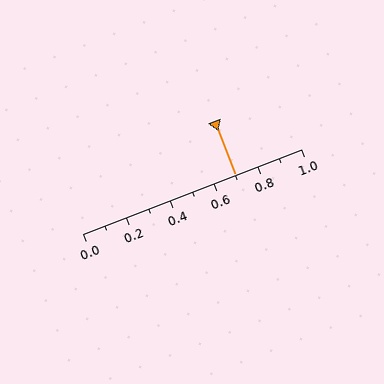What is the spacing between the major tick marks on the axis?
The major ticks are spaced 0.2 apart.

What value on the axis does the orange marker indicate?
The marker indicates approximately 0.7.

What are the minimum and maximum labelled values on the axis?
The axis runs from 0.0 to 1.0.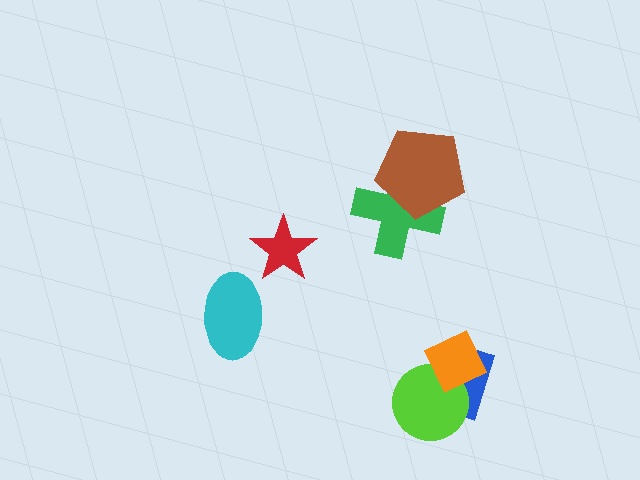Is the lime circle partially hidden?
Yes, it is partially covered by another shape.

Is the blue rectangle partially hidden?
Yes, it is partially covered by another shape.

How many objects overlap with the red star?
0 objects overlap with the red star.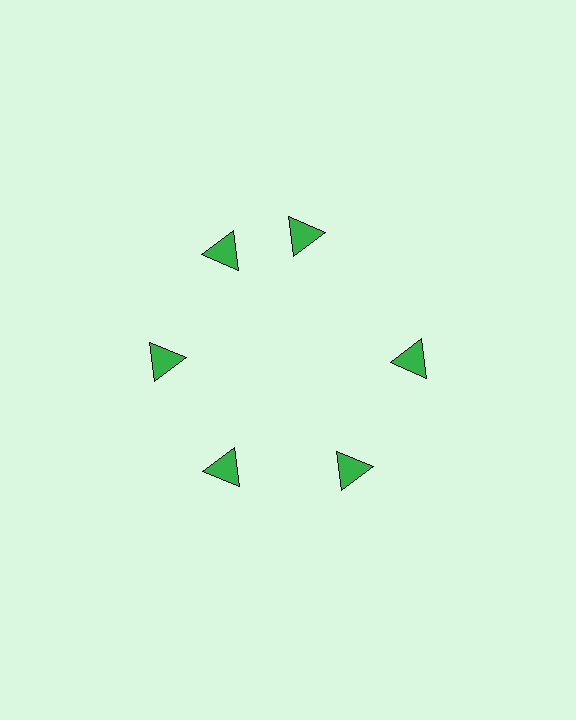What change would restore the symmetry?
The symmetry would be restored by rotating it back into even spacing with its neighbors so that all 6 triangles sit at equal angles and equal distance from the center.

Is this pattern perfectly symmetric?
No. The 6 green triangles are arranged in a ring, but one element near the 1 o'clock position is rotated out of alignment along the ring, breaking the 6-fold rotational symmetry.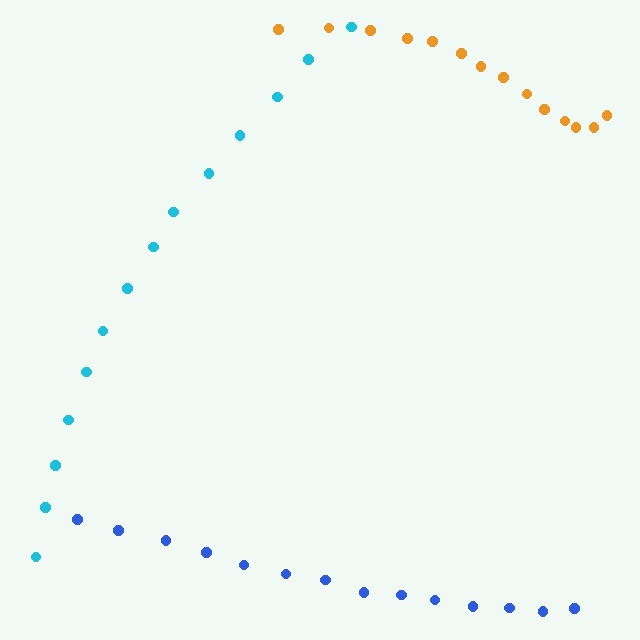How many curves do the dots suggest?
There are 3 distinct paths.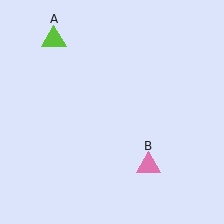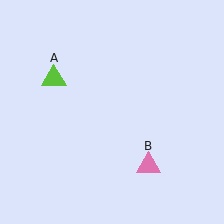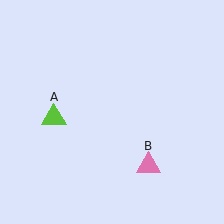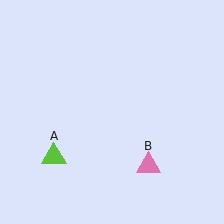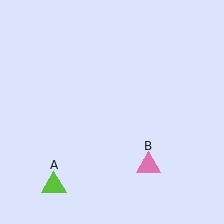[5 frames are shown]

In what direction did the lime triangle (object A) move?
The lime triangle (object A) moved down.